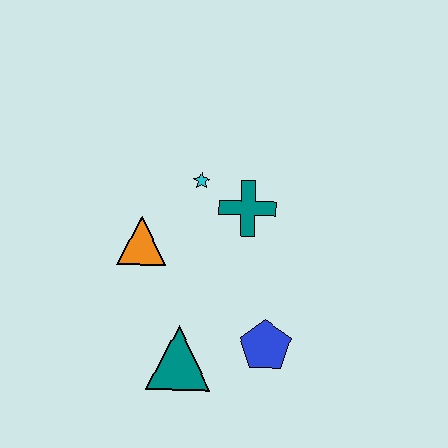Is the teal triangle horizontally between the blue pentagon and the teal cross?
No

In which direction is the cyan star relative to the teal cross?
The cyan star is to the left of the teal cross.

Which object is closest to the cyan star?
The teal cross is closest to the cyan star.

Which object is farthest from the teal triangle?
The cyan star is farthest from the teal triangle.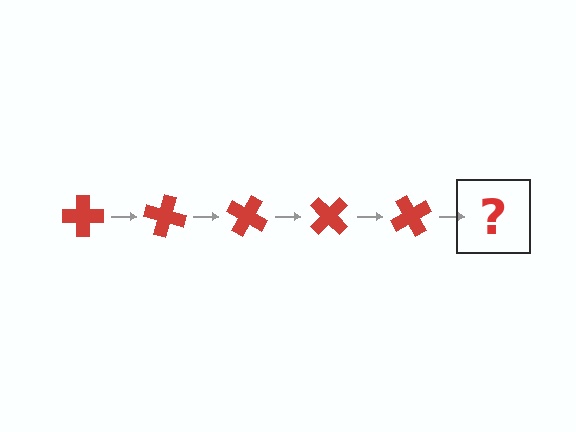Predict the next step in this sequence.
The next step is a red cross rotated 75 degrees.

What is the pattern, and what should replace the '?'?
The pattern is that the cross rotates 15 degrees each step. The '?' should be a red cross rotated 75 degrees.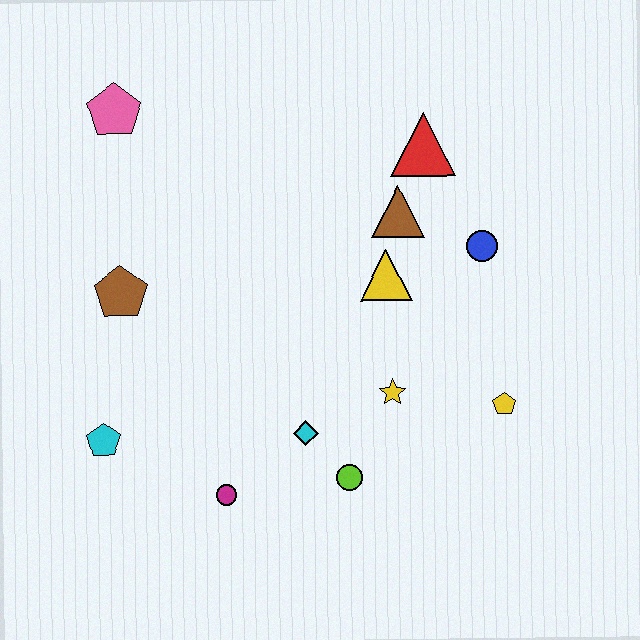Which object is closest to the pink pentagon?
The brown pentagon is closest to the pink pentagon.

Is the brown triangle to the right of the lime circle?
Yes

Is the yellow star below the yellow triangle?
Yes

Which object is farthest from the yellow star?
The pink pentagon is farthest from the yellow star.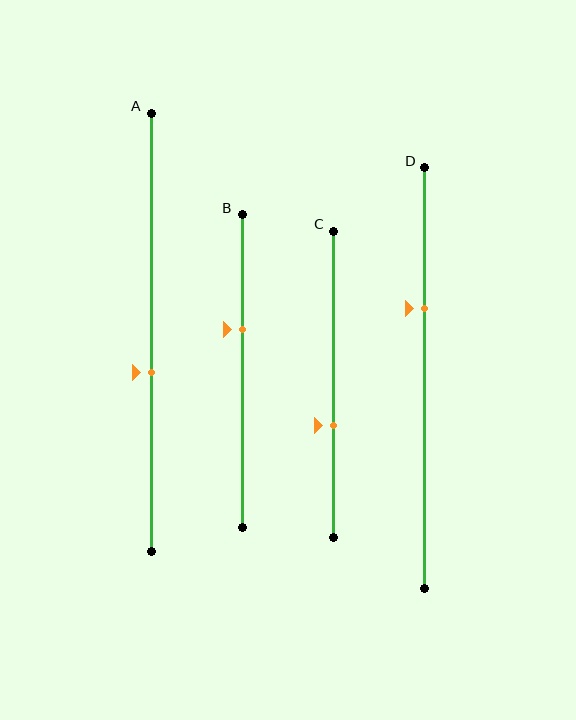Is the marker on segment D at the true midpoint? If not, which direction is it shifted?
No, the marker on segment D is shifted upward by about 17% of the segment length.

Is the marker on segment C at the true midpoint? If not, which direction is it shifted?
No, the marker on segment C is shifted downward by about 14% of the segment length.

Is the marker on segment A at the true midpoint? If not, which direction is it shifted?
No, the marker on segment A is shifted downward by about 9% of the segment length.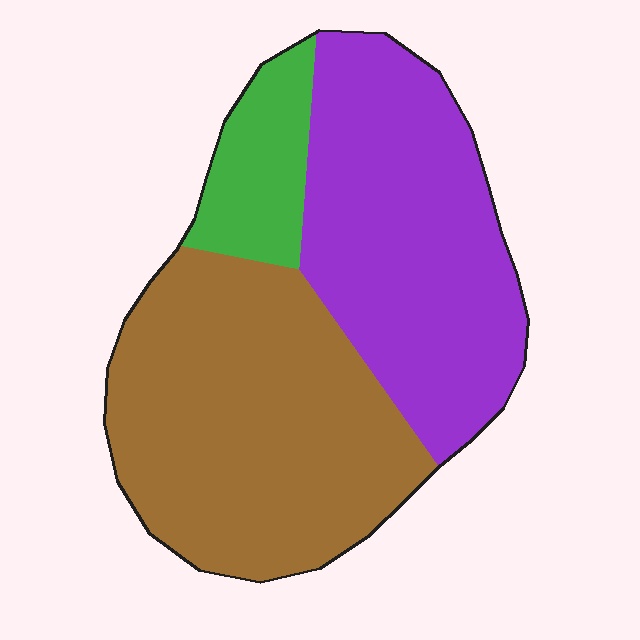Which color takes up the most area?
Brown, at roughly 50%.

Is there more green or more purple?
Purple.